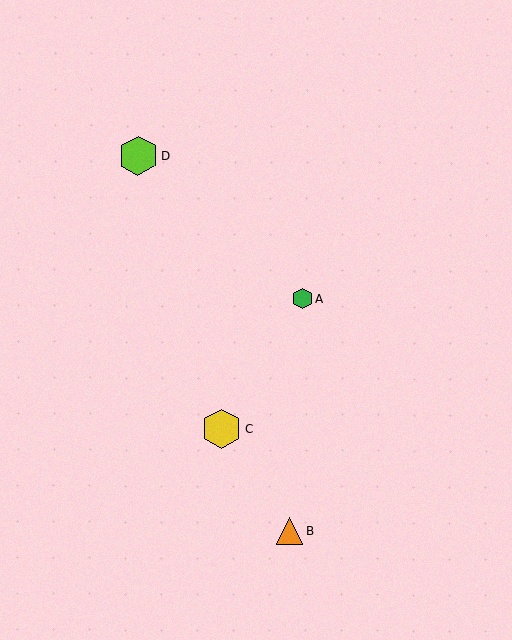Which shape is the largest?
The yellow hexagon (labeled C) is the largest.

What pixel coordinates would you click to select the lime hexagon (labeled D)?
Click at (138, 155) to select the lime hexagon D.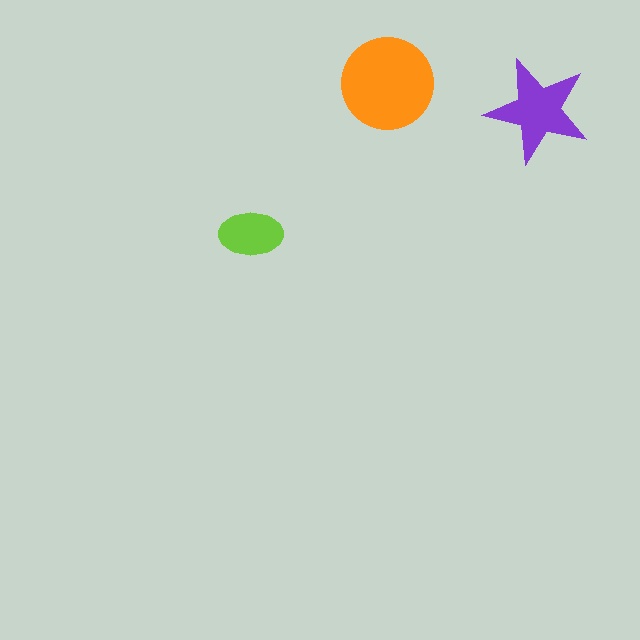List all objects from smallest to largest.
The lime ellipse, the purple star, the orange circle.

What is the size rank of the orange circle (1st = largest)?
1st.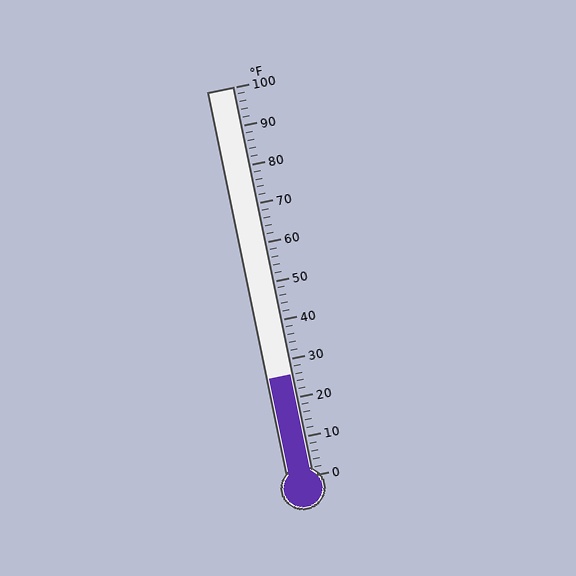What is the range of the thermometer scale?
The thermometer scale ranges from 0°F to 100°F.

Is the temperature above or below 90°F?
The temperature is below 90°F.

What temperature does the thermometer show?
The thermometer shows approximately 26°F.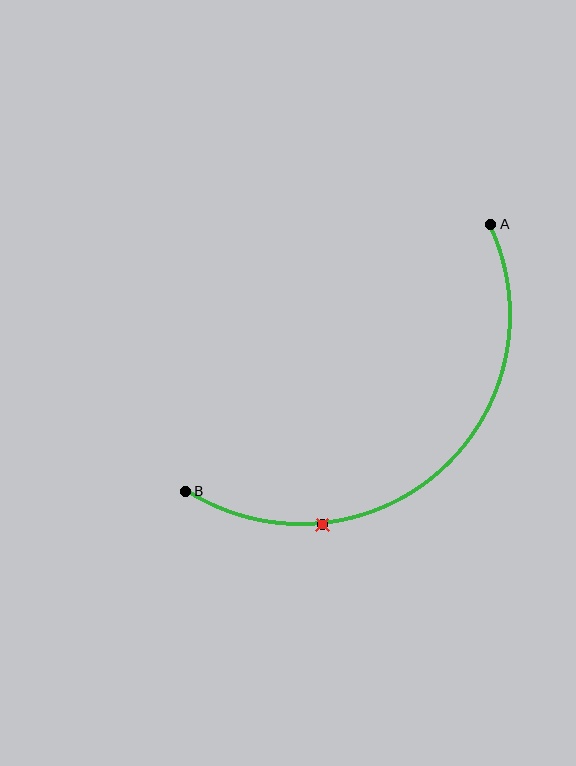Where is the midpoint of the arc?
The arc midpoint is the point on the curve farthest from the straight line joining A and B. It sits below and to the right of that line.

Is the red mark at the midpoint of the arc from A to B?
No. The red mark lies on the arc but is closer to endpoint B. The arc midpoint would be at the point on the curve equidistant along the arc from both A and B.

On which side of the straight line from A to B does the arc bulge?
The arc bulges below and to the right of the straight line connecting A and B.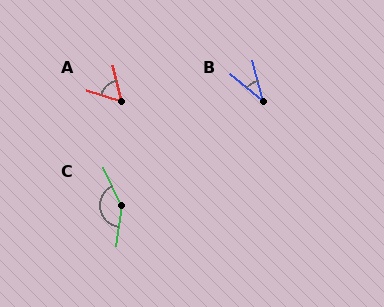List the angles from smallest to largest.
B (36°), A (60°), C (147°).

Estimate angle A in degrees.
Approximately 60 degrees.